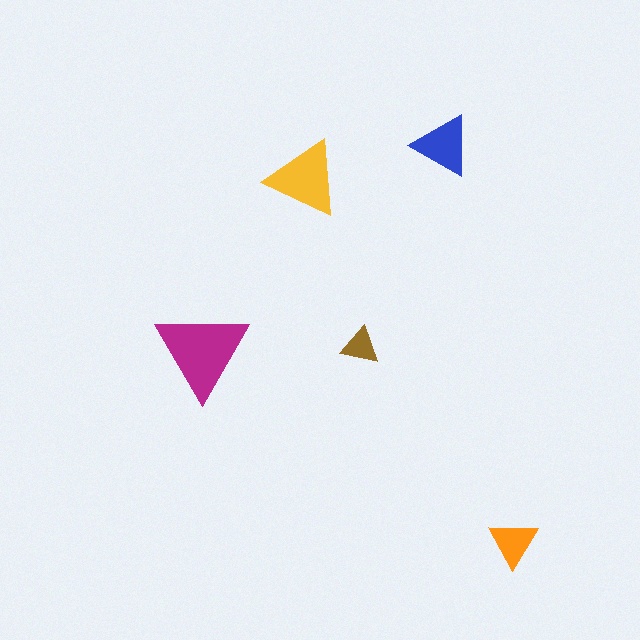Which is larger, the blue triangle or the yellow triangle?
The yellow one.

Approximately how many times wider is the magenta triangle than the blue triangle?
About 1.5 times wider.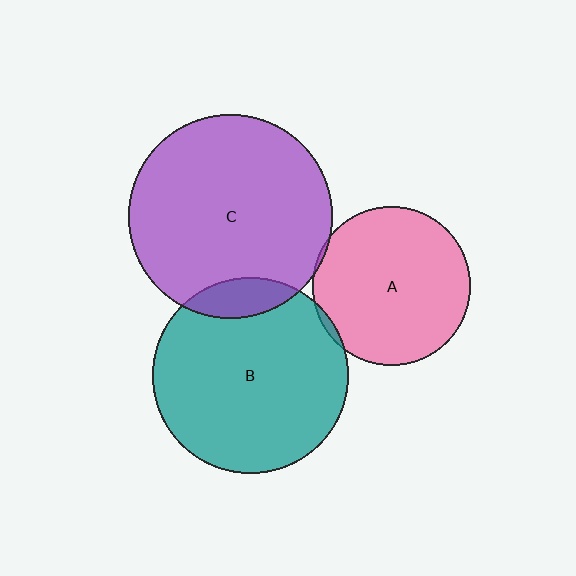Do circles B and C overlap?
Yes.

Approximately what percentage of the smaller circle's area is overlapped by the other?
Approximately 10%.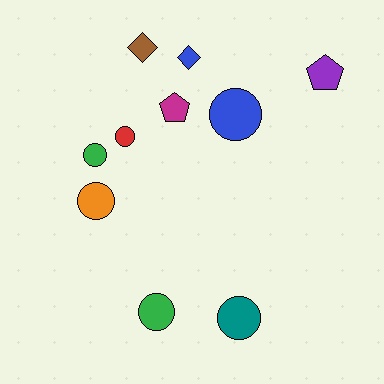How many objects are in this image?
There are 10 objects.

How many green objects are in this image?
There are 2 green objects.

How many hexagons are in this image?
There are no hexagons.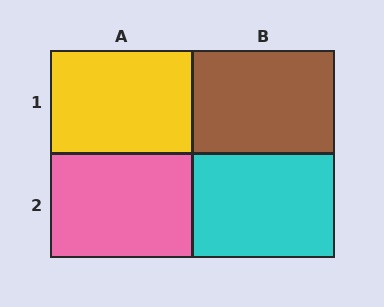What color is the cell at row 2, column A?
Pink.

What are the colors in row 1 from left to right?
Yellow, brown.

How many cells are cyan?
1 cell is cyan.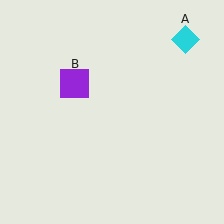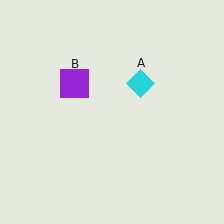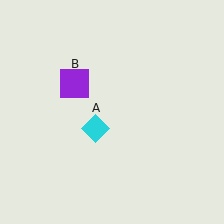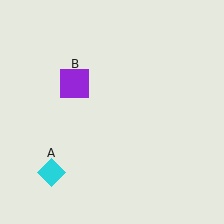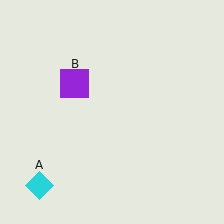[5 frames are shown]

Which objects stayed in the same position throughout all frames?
Purple square (object B) remained stationary.